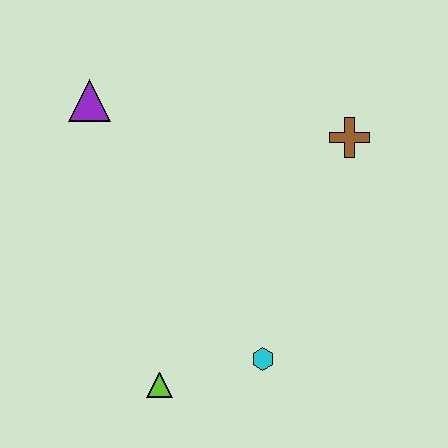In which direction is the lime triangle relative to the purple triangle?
The lime triangle is below the purple triangle.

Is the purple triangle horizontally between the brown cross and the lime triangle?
No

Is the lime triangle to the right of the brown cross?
No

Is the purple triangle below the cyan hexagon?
No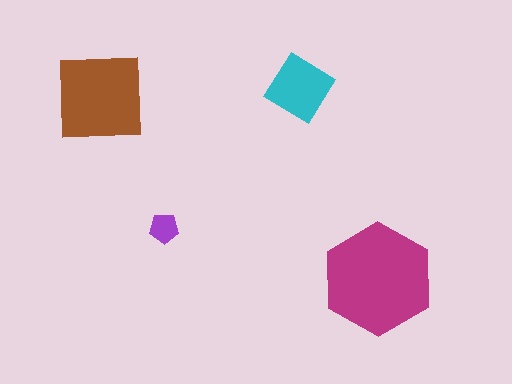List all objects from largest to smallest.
The magenta hexagon, the brown square, the cyan diamond, the purple pentagon.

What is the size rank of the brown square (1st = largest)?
2nd.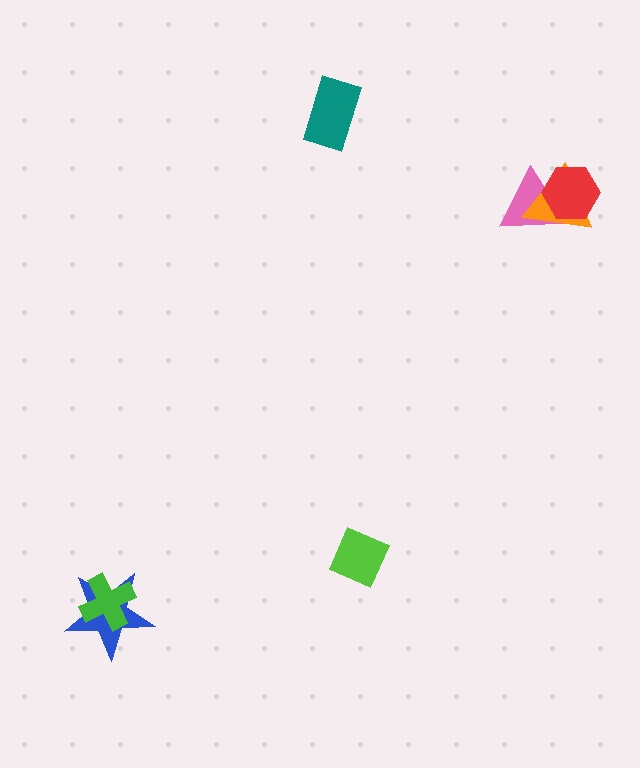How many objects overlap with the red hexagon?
2 objects overlap with the red hexagon.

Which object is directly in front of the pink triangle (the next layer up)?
The orange triangle is directly in front of the pink triangle.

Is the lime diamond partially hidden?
No, no other shape covers it.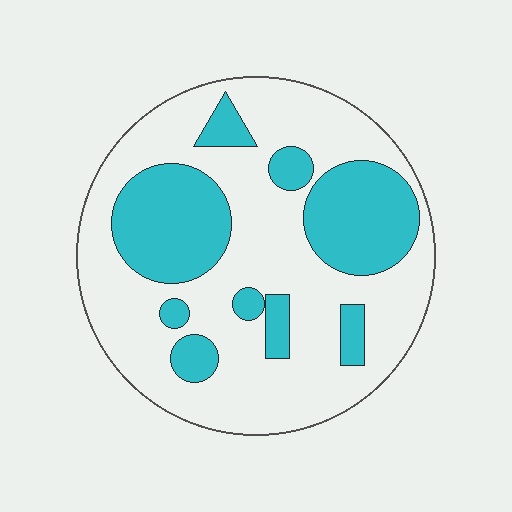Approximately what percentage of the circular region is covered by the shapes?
Approximately 30%.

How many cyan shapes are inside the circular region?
9.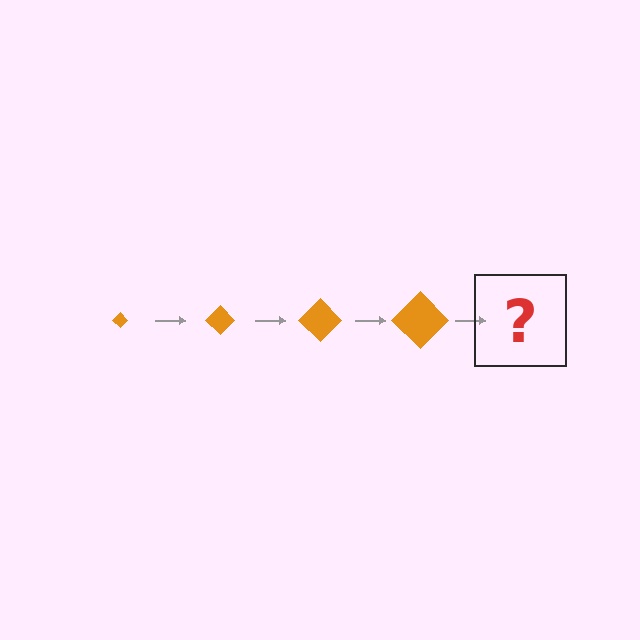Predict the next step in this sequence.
The next step is an orange diamond, larger than the previous one.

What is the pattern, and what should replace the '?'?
The pattern is that the diamond gets progressively larger each step. The '?' should be an orange diamond, larger than the previous one.